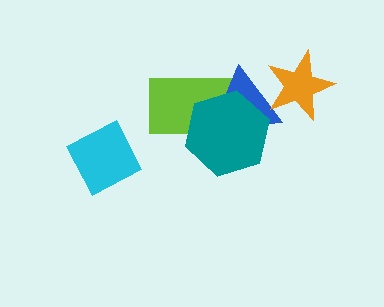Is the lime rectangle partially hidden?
Yes, it is partially covered by another shape.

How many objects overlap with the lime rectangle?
2 objects overlap with the lime rectangle.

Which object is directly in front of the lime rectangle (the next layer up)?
The blue triangle is directly in front of the lime rectangle.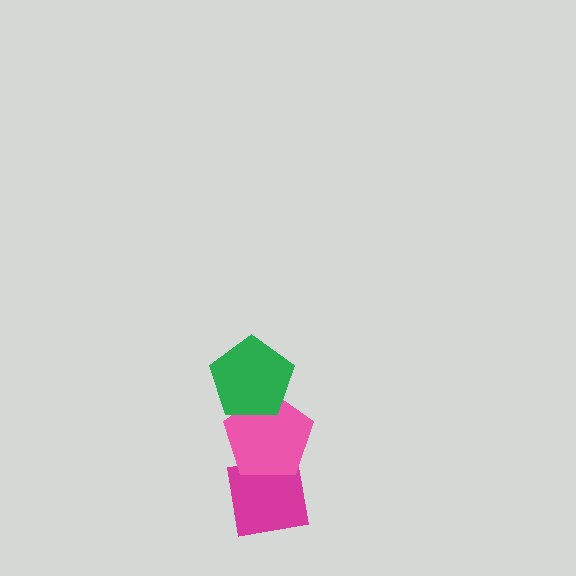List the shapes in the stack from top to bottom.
From top to bottom: the green pentagon, the pink pentagon, the magenta square.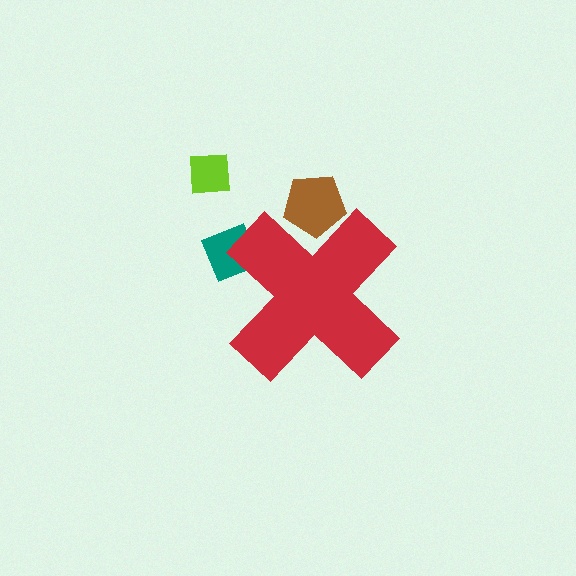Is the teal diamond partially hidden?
Yes, the teal diamond is partially hidden behind the red cross.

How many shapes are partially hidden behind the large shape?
2 shapes are partially hidden.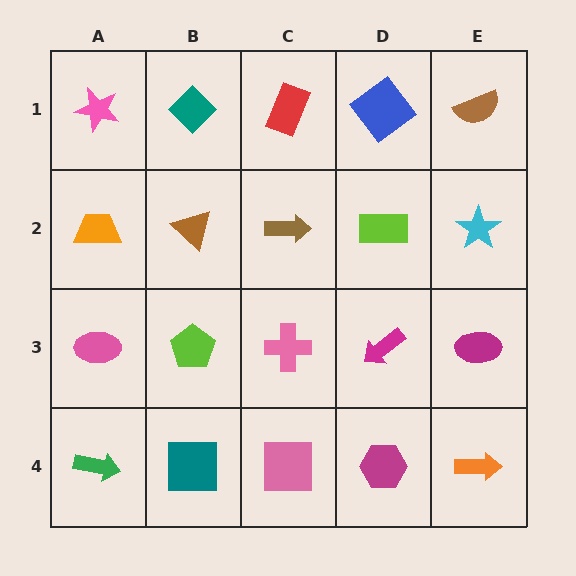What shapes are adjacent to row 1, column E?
A cyan star (row 2, column E), a blue diamond (row 1, column D).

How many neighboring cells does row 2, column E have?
3.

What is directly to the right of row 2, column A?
A brown triangle.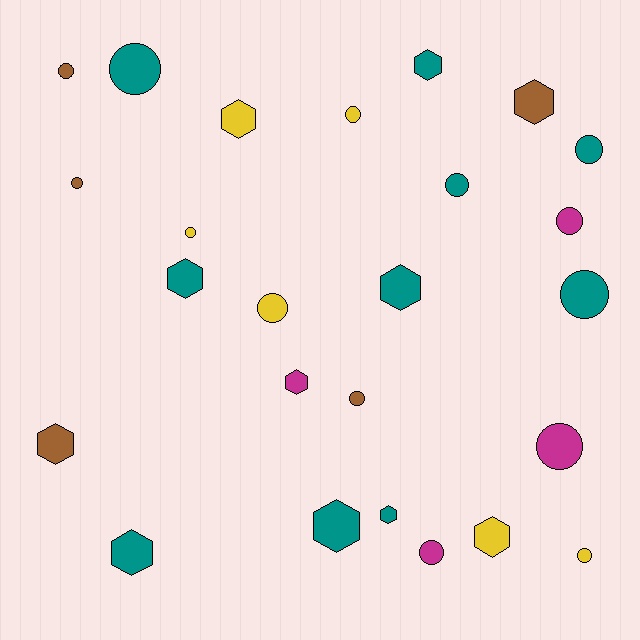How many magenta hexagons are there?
There is 1 magenta hexagon.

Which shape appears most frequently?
Circle, with 14 objects.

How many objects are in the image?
There are 25 objects.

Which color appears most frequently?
Teal, with 10 objects.